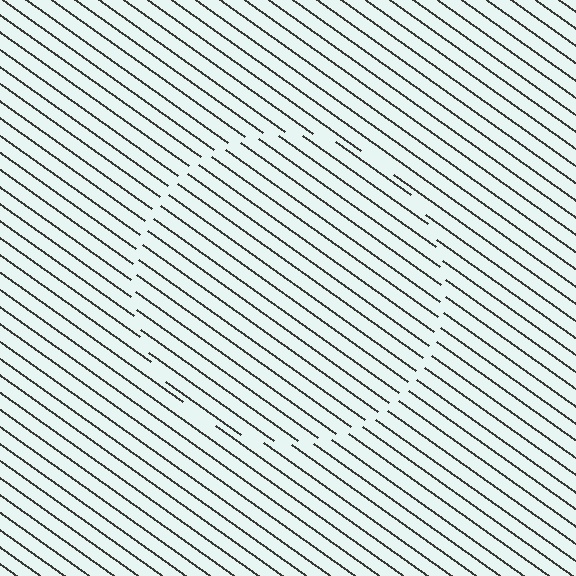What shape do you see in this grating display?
An illusory circle. The interior of the shape contains the same grating, shifted by half a period — the contour is defined by the phase discontinuity where line-ends from the inner and outer gratings abut.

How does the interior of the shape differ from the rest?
The interior of the shape contains the same grating, shifted by half a period — the contour is defined by the phase discontinuity where line-ends from the inner and outer gratings abut.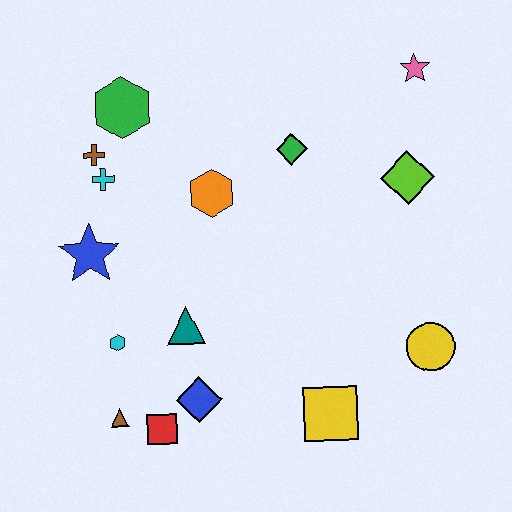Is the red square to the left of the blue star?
No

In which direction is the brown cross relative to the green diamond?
The brown cross is to the left of the green diamond.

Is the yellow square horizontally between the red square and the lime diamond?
Yes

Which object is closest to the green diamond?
The orange hexagon is closest to the green diamond.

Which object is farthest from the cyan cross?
The yellow circle is farthest from the cyan cross.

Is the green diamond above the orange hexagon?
Yes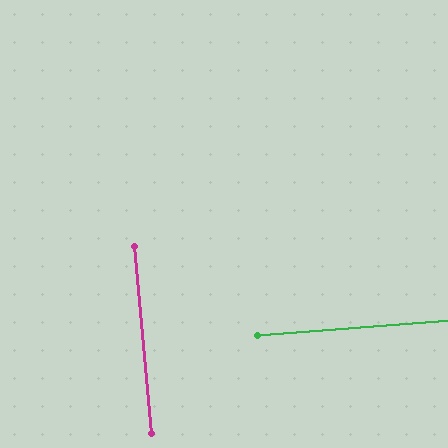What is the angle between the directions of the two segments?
Approximately 89 degrees.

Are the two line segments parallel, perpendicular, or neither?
Perpendicular — they meet at approximately 89°.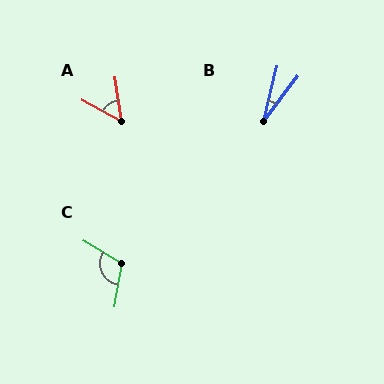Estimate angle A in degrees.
Approximately 53 degrees.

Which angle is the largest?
C, at approximately 111 degrees.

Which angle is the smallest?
B, at approximately 23 degrees.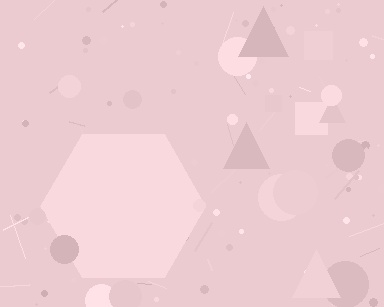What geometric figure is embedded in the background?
A hexagon is embedded in the background.